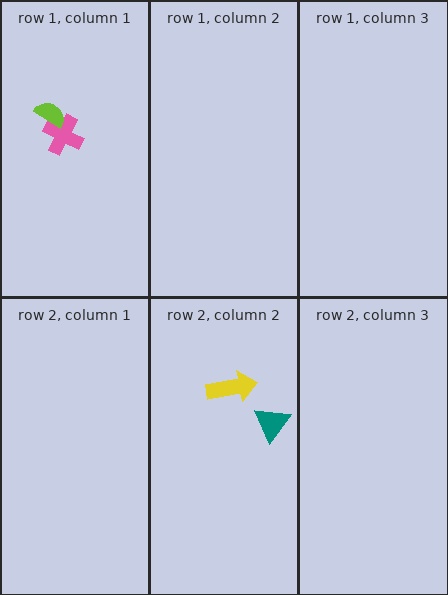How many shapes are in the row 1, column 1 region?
2.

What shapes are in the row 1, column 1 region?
The pink cross, the lime semicircle.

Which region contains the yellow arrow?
The row 2, column 2 region.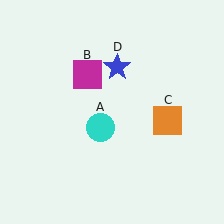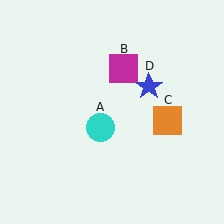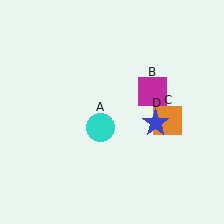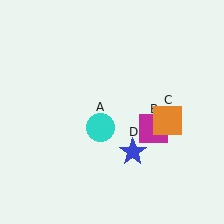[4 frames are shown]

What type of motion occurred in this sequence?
The magenta square (object B), blue star (object D) rotated clockwise around the center of the scene.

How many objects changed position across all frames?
2 objects changed position: magenta square (object B), blue star (object D).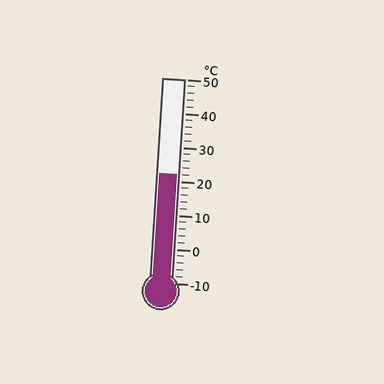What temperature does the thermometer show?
The thermometer shows approximately 22°C.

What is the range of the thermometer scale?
The thermometer scale ranges from -10°C to 50°C.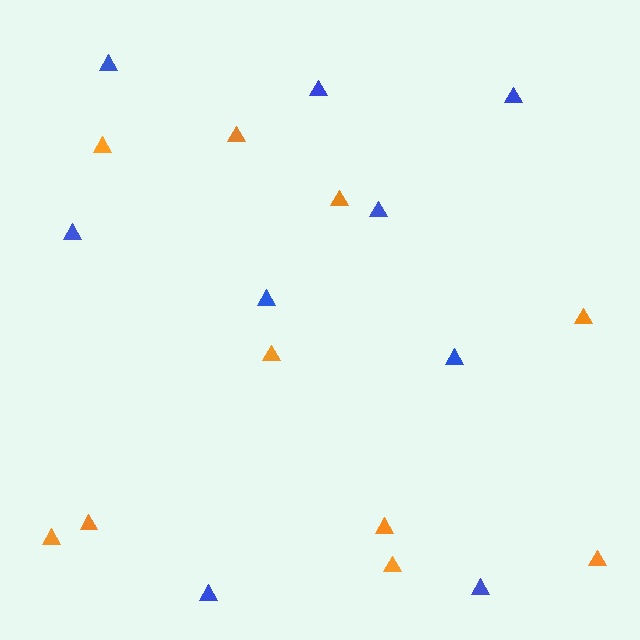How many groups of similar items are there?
There are 2 groups: one group of blue triangles (9) and one group of orange triangles (10).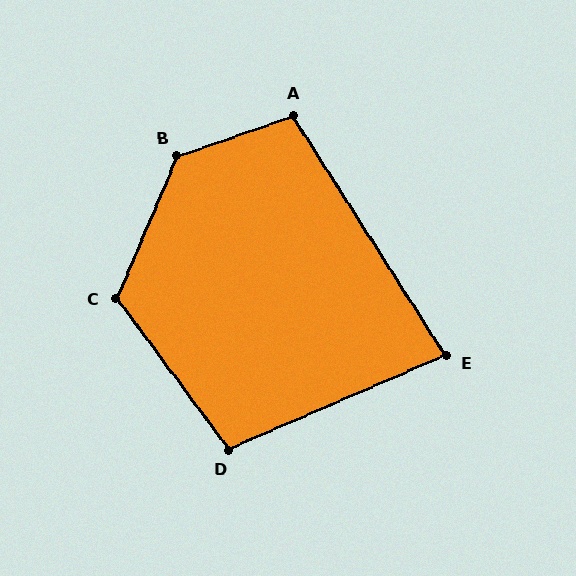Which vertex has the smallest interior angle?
E, at approximately 81 degrees.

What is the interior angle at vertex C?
Approximately 120 degrees (obtuse).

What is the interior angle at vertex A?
Approximately 103 degrees (obtuse).